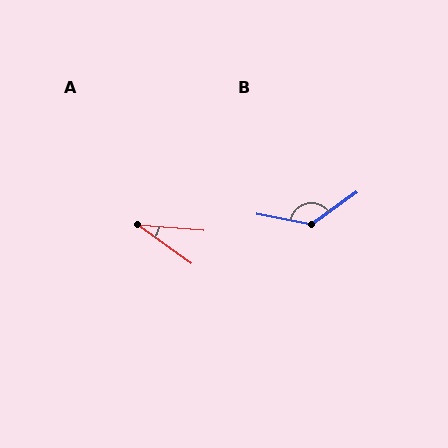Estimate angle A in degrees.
Approximately 32 degrees.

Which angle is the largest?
B, at approximately 133 degrees.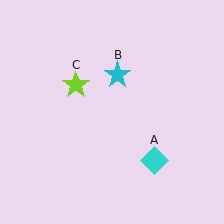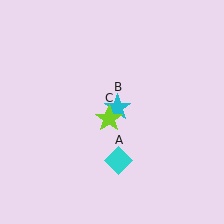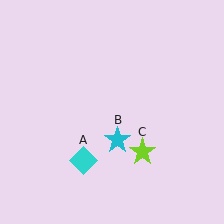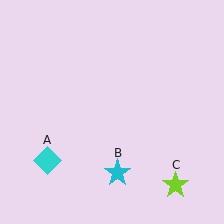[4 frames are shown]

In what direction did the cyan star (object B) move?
The cyan star (object B) moved down.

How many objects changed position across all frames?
3 objects changed position: cyan diamond (object A), cyan star (object B), lime star (object C).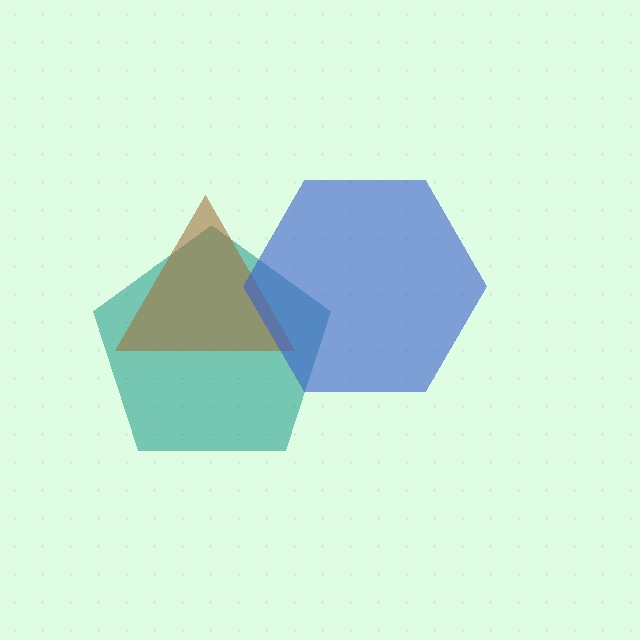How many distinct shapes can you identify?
There are 3 distinct shapes: a teal pentagon, a brown triangle, a blue hexagon.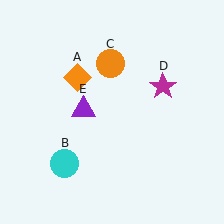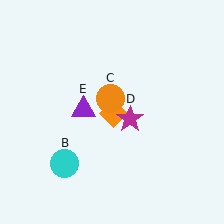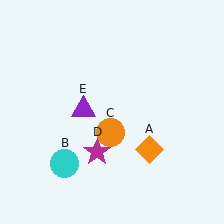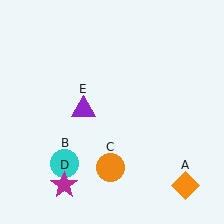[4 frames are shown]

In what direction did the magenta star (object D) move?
The magenta star (object D) moved down and to the left.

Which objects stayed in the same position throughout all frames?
Cyan circle (object B) and purple triangle (object E) remained stationary.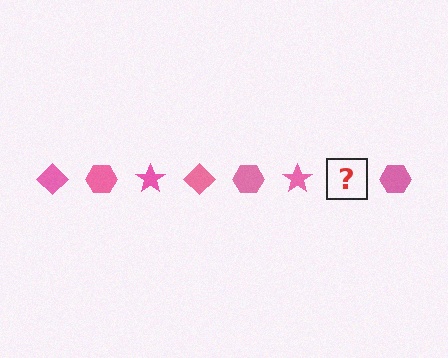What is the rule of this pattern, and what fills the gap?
The rule is that the pattern cycles through diamond, hexagon, star shapes in pink. The gap should be filled with a pink diamond.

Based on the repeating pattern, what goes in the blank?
The blank should be a pink diamond.